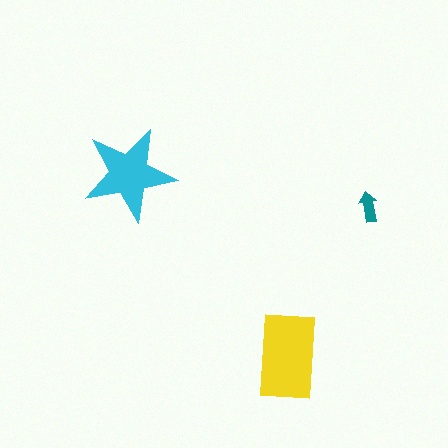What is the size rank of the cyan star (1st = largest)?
2nd.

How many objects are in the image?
There are 3 objects in the image.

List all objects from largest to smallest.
The yellow rectangle, the cyan star, the teal arrow.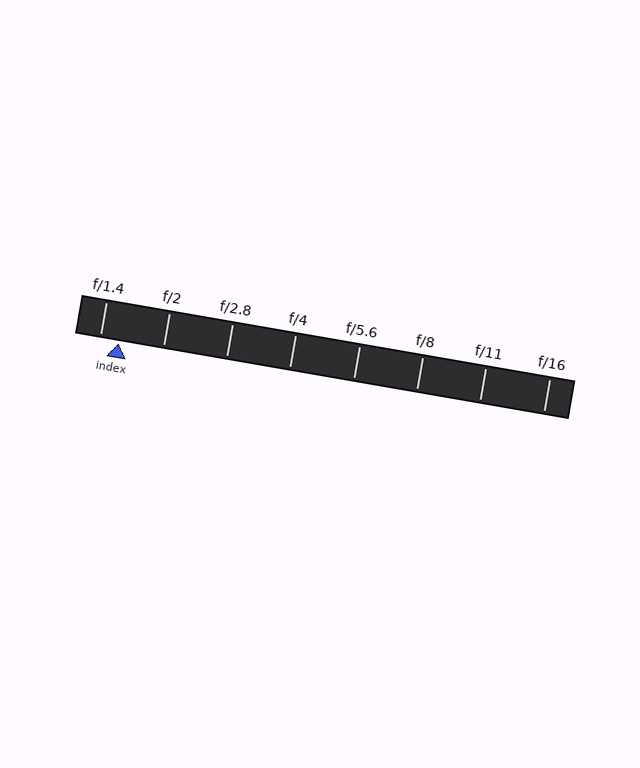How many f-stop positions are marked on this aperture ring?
There are 8 f-stop positions marked.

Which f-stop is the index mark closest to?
The index mark is closest to f/1.4.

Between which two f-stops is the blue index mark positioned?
The index mark is between f/1.4 and f/2.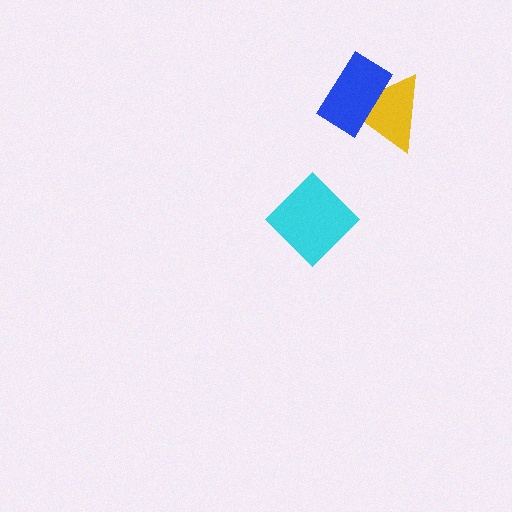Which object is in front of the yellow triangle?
The blue rectangle is in front of the yellow triangle.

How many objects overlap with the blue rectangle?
1 object overlaps with the blue rectangle.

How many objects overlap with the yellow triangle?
1 object overlaps with the yellow triangle.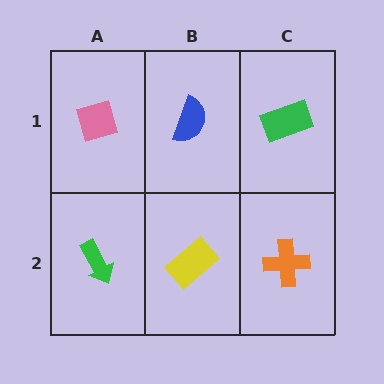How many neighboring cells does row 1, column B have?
3.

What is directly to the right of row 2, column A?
A yellow rectangle.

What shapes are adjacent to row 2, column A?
A pink diamond (row 1, column A), a yellow rectangle (row 2, column B).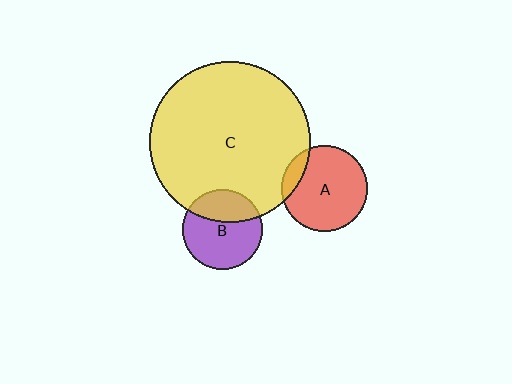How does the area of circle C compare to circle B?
Approximately 4.0 times.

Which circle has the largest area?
Circle C (yellow).